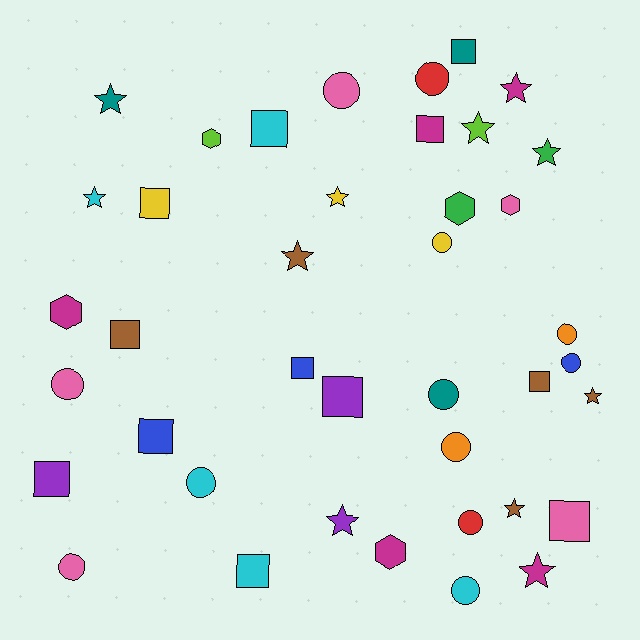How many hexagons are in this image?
There are 5 hexagons.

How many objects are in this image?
There are 40 objects.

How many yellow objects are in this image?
There are 3 yellow objects.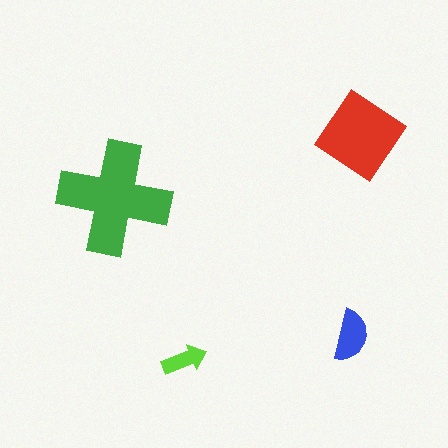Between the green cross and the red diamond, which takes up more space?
The green cross.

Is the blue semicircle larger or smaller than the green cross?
Smaller.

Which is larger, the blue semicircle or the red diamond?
The red diamond.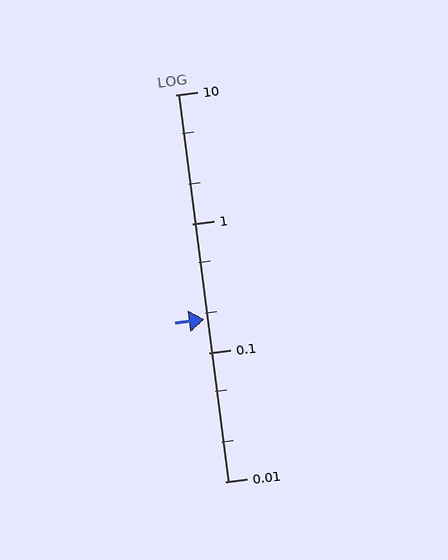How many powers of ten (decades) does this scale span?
The scale spans 3 decades, from 0.01 to 10.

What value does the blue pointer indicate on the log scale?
The pointer indicates approximately 0.18.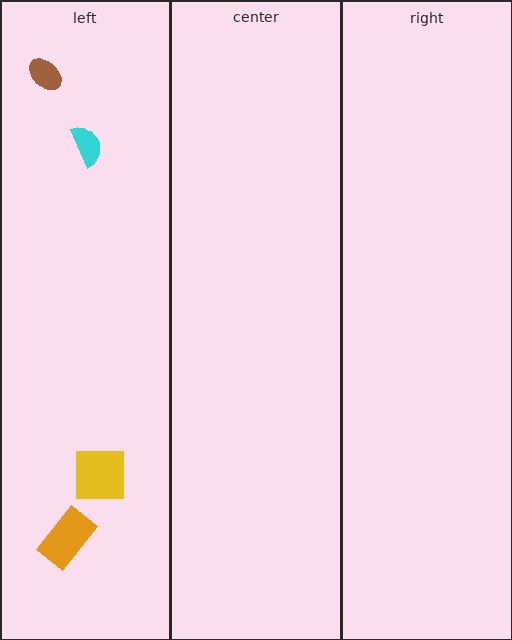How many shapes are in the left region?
4.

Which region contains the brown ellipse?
The left region.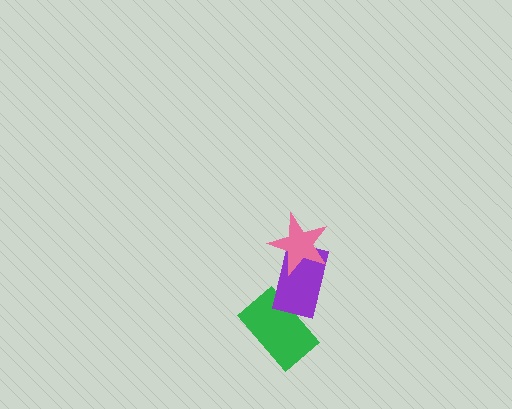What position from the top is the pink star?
The pink star is 1st from the top.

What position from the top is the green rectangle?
The green rectangle is 3rd from the top.